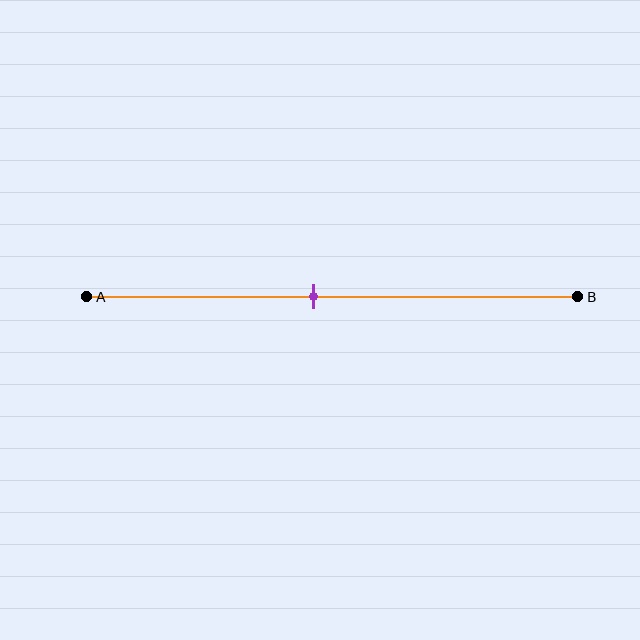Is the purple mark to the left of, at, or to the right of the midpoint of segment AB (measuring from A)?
The purple mark is to the left of the midpoint of segment AB.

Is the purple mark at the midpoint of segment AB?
No, the mark is at about 45% from A, not at the 50% midpoint.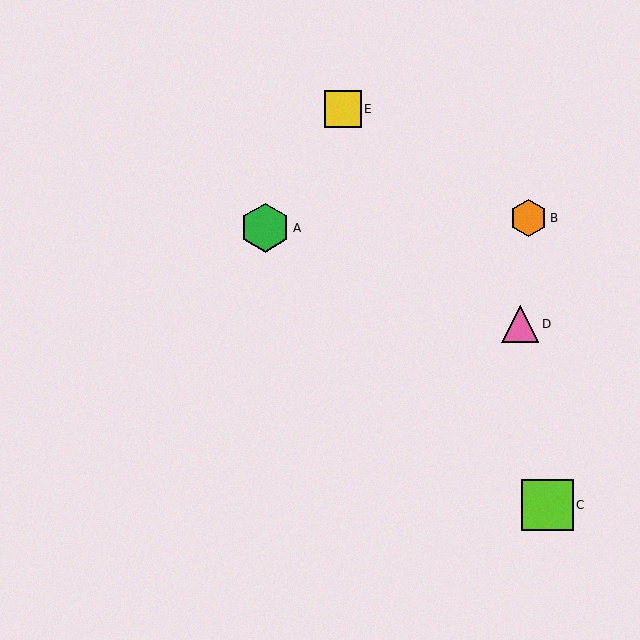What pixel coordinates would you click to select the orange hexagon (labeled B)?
Click at (529, 218) to select the orange hexagon B.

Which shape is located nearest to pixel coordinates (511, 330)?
The pink triangle (labeled D) at (520, 324) is nearest to that location.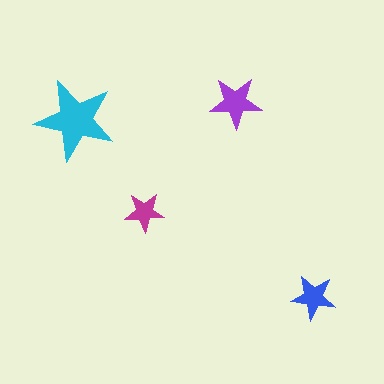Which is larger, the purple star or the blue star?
The purple one.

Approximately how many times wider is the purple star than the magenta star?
About 1.5 times wider.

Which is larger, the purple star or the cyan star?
The cyan one.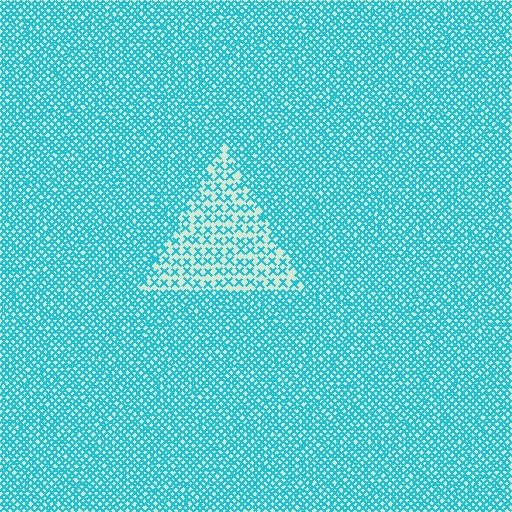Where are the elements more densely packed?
The elements are more densely packed outside the triangle boundary.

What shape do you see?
I see a triangle.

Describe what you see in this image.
The image contains small cyan elements arranged at two different densities. A triangle-shaped region is visible where the elements are less densely packed than the surrounding area.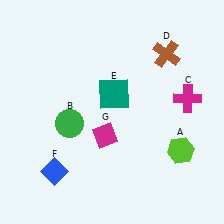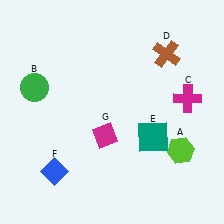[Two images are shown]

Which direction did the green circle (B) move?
The green circle (B) moved up.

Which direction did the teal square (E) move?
The teal square (E) moved down.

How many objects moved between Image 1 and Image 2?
2 objects moved between the two images.